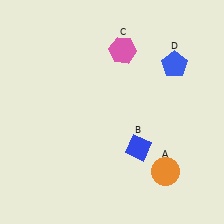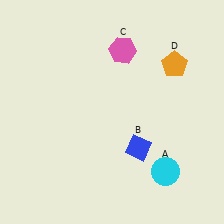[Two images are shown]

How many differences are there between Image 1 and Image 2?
There are 2 differences between the two images.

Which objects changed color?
A changed from orange to cyan. D changed from blue to orange.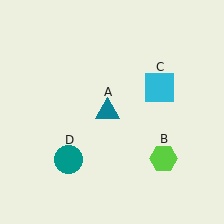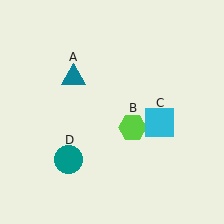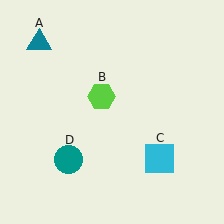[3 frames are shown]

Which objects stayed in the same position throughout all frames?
Teal circle (object D) remained stationary.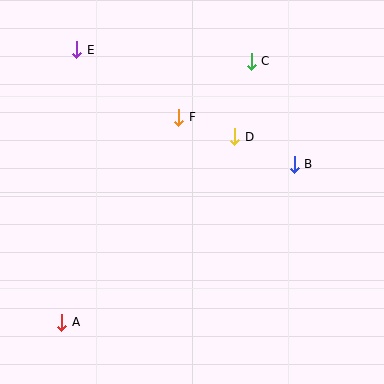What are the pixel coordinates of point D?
Point D is at (235, 137).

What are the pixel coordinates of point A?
Point A is at (62, 322).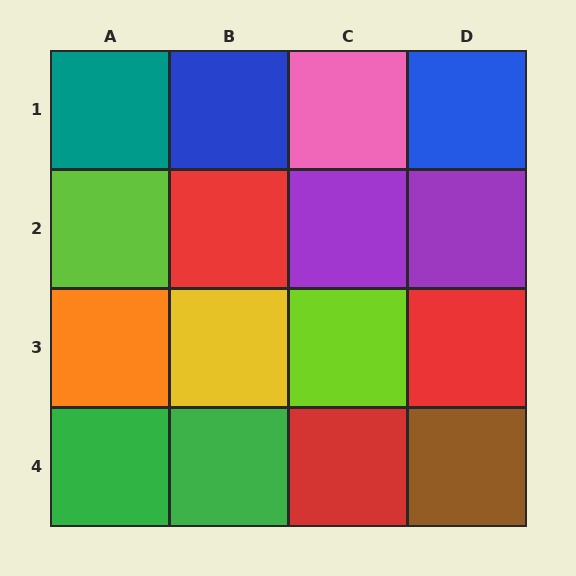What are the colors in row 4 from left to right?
Green, green, red, brown.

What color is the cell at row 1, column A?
Teal.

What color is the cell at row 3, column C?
Lime.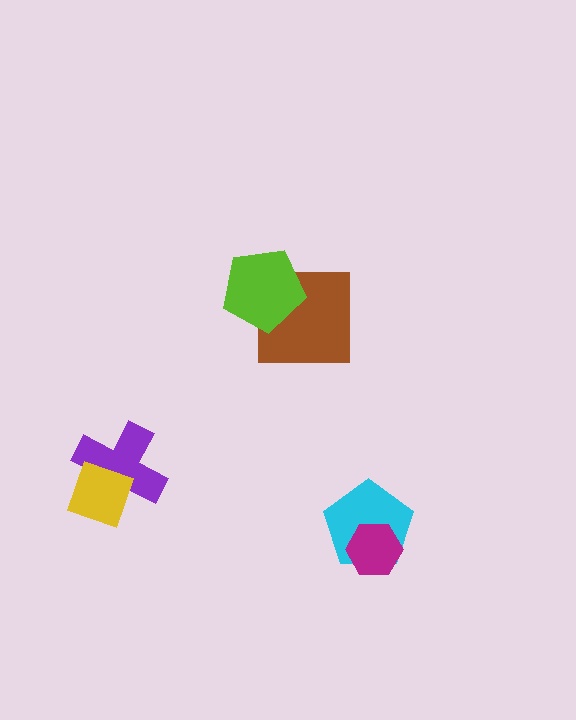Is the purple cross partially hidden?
Yes, it is partially covered by another shape.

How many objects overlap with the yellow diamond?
1 object overlaps with the yellow diamond.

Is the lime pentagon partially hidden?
No, no other shape covers it.